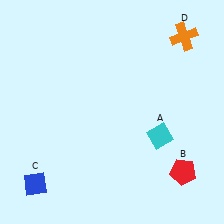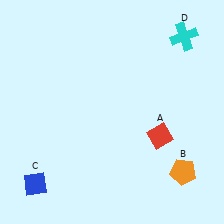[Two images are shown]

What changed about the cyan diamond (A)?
In Image 1, A is cyan. In Image 2, it changed to red.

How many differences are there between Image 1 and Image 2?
There are 3 differences between the two images.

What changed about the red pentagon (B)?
In Image 1, B is red. In Image 2, it changed to orange.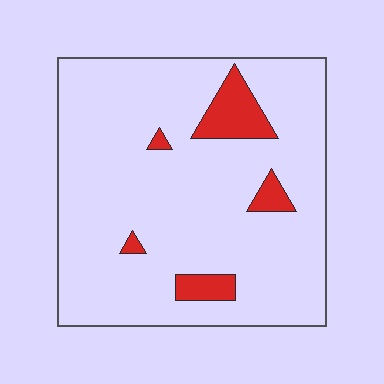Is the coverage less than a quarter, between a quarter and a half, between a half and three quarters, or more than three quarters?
Less than a quarter.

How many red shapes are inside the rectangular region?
5.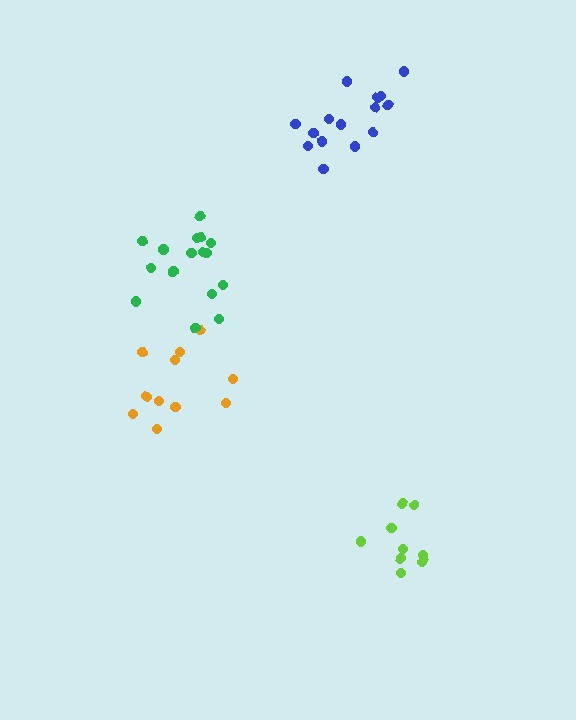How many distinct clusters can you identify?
There are 4 distinct clusters.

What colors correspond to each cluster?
The clusters are colored: orange, lime, green, blue.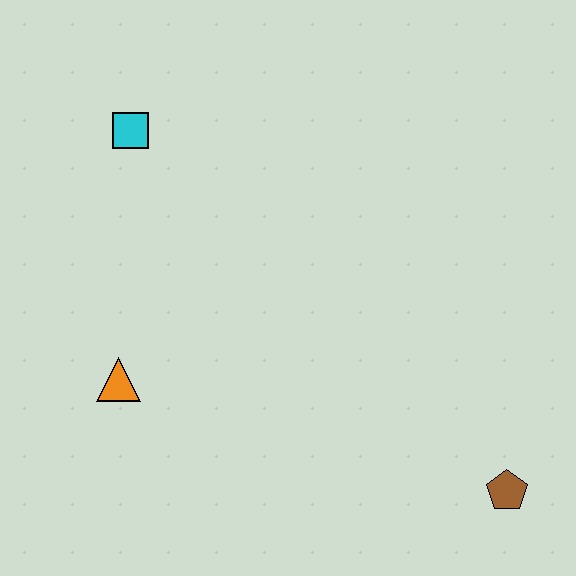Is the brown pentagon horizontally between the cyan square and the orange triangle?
No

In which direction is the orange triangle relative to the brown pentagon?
The orange triangle is to the left of the brown pentagon.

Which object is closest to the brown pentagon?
The orange triangle is closest to the brown pentagon.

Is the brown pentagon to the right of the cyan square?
Yes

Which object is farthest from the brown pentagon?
The cyan square is farthest from the brown pentagon.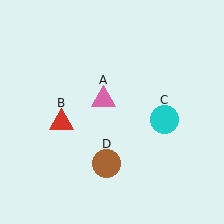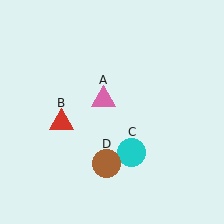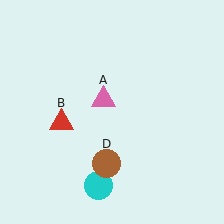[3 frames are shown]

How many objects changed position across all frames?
1 object changed position: cyan circle (object C).